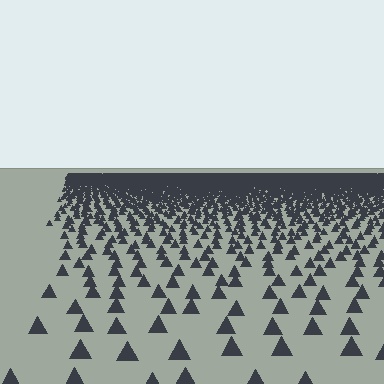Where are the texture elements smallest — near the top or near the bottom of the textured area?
Near the top.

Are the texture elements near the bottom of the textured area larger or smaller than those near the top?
Larger. Near the bottom, elements are closer to the viewer and appear at a bigger on-screen size.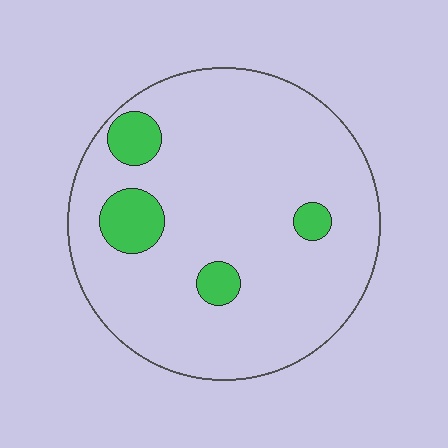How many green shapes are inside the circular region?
4.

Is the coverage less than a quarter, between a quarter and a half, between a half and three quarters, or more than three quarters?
Less than a quarter.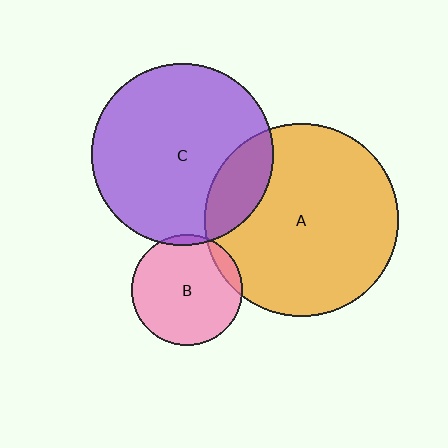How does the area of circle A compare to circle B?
Approximately 3.0 times.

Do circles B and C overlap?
Yes.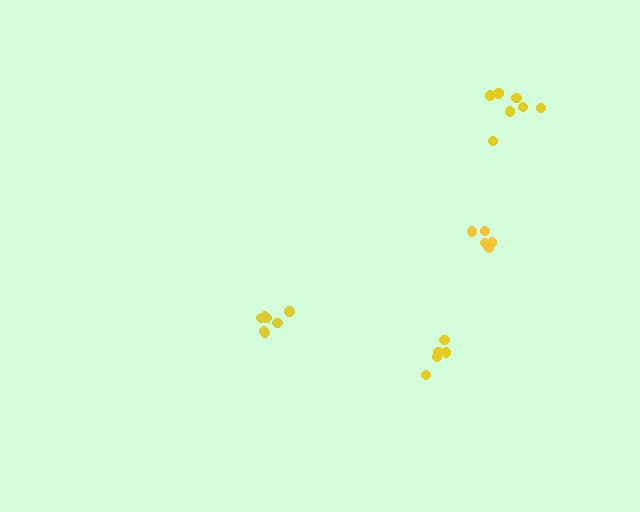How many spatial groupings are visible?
There are 4 spatial groupings.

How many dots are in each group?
Group 1: 5 dots, Group 2: 7 dots, Group 3: 5 dots, Group 4: 7 dots (24 total).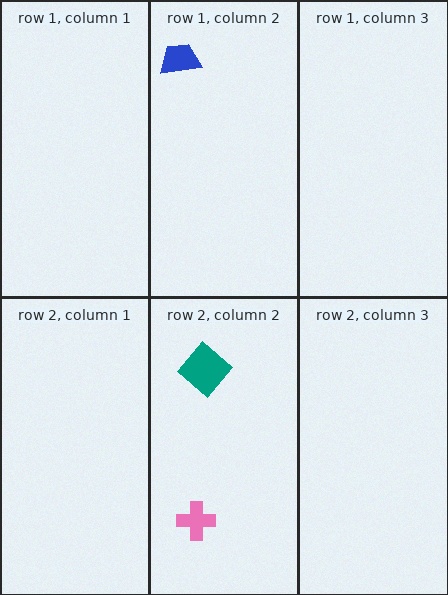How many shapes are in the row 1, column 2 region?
1.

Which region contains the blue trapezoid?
The row 1, column 2 region.